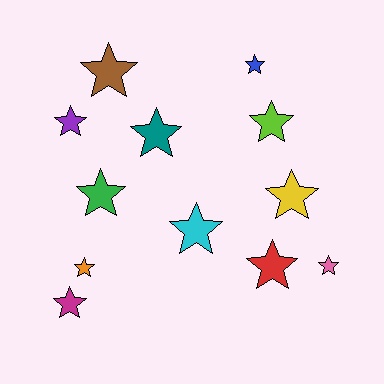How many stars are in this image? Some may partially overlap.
There are 12 stars.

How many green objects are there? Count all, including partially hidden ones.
There is 1 green object.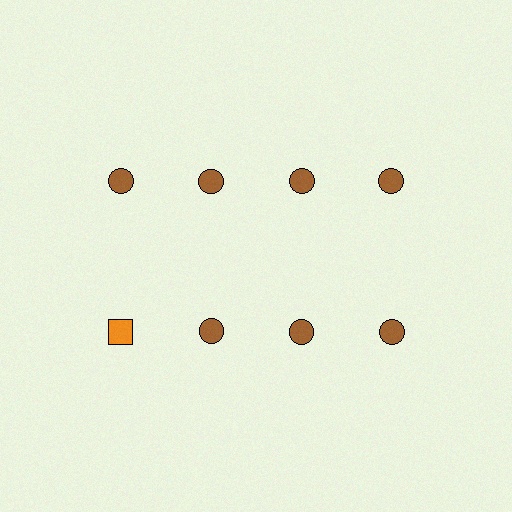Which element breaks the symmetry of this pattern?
The orange square in the second row, leftmost column breaks the symmetry. All other shapes are brown circles.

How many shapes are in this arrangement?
There are 8 shapes arranged in a grid pattern.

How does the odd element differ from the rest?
It differs in both color (orange instead of brown) and shape (square instead of circle).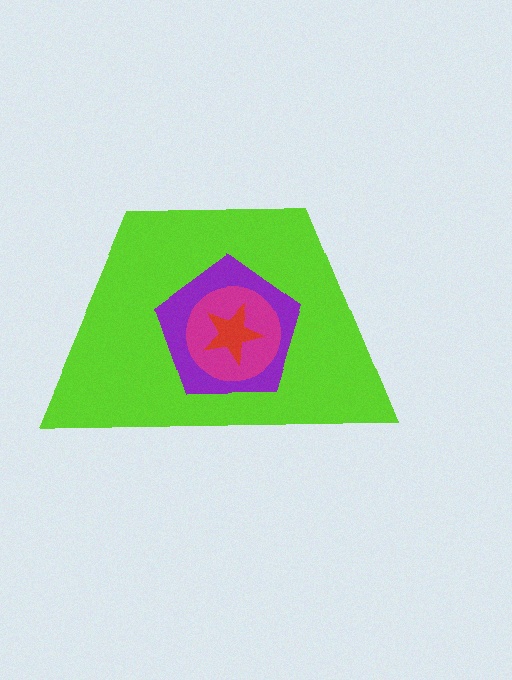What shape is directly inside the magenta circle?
The red star.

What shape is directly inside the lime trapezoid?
The purple pentagon.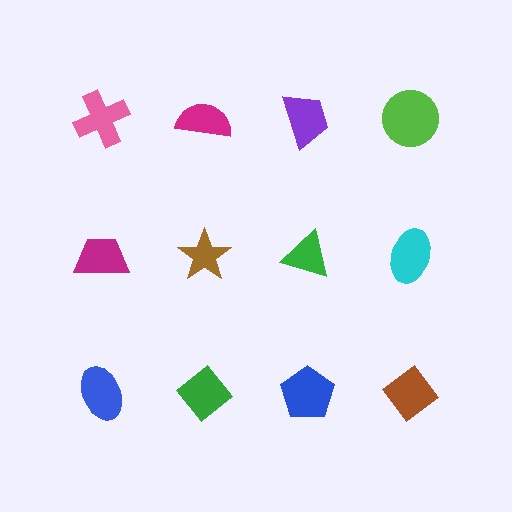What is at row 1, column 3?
A purple trapezoid.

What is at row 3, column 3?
A blue pentagon.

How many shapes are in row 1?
4 shapes.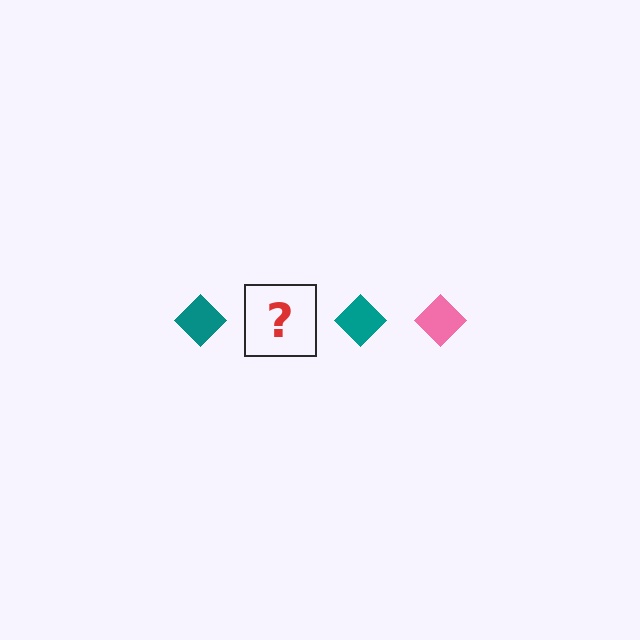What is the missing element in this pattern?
The missing element is a pink diamond.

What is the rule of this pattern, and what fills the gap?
The rule is that the pattern cycles through teal, pink diamonds. The gap should be filled with a pink diamond.